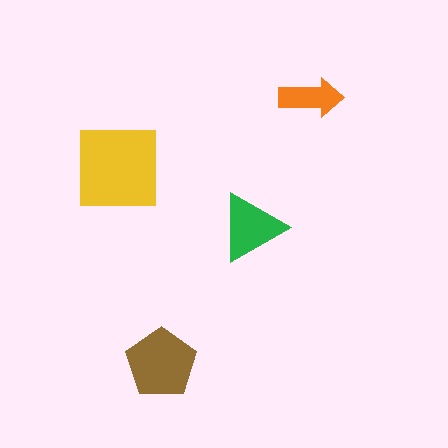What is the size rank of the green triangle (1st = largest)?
3rd.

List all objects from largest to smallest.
The yellow square, the brown pentagon, the green triangle, the orange arrow.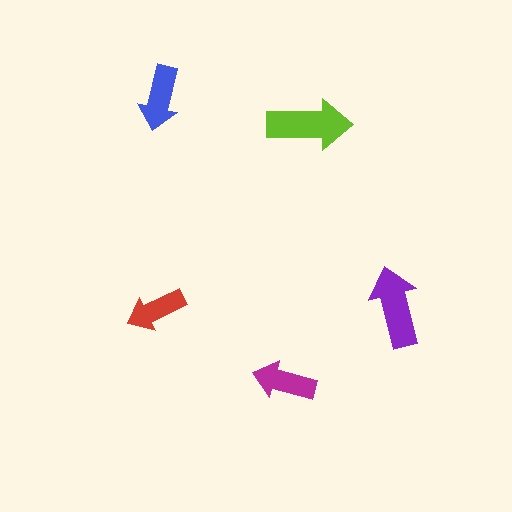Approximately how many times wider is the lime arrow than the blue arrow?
About 1.5 times wider.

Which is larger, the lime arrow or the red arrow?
The lime one.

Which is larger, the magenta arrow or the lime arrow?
The lime one.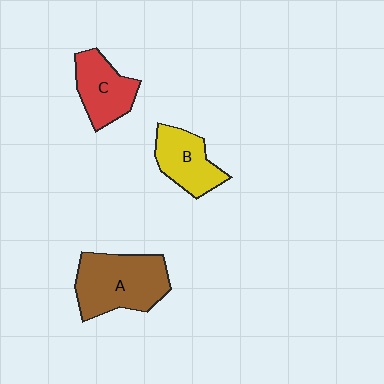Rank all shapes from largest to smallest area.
From largest to smallest: A (brown), C (red), B (yellow).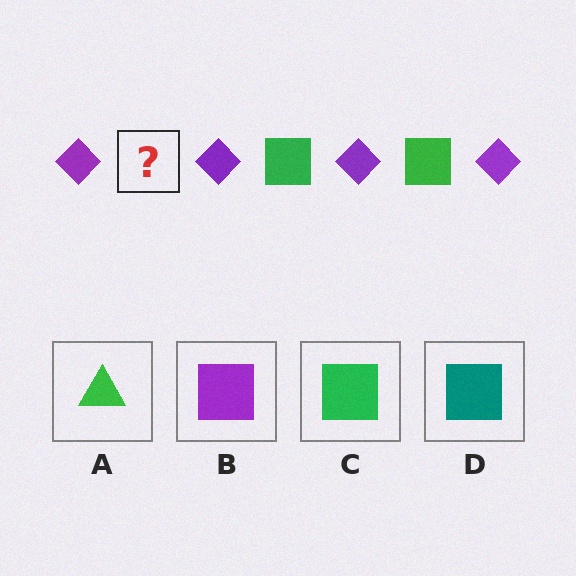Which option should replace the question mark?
Option C.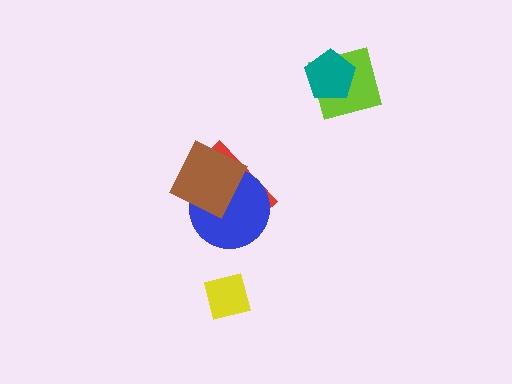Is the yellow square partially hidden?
No, no other shape covers it.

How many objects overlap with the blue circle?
2 objects overlap with the blue circle.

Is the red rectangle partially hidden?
Yes, it is partially covered by another shape.